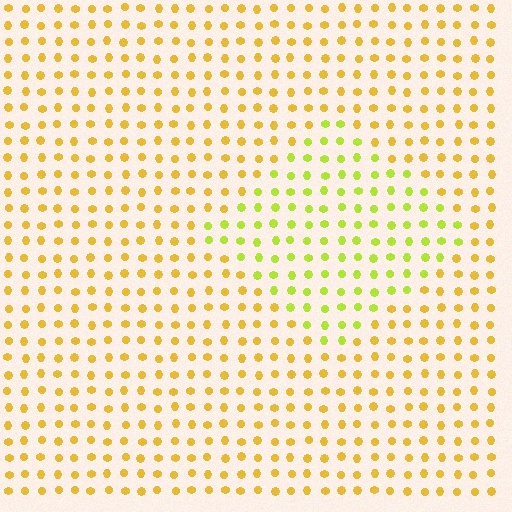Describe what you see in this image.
The image is filled with small yellow elements in a uniform arrangement. A diamond-shaped region is visible where the elements are tinted to a slightly different hue, forming a subtle color boundary.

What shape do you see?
I see a diamond.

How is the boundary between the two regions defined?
The boundary is defined purely by a slight shift in hue (about 33 degrees). Spacing, size, and orientation are identical on both sides.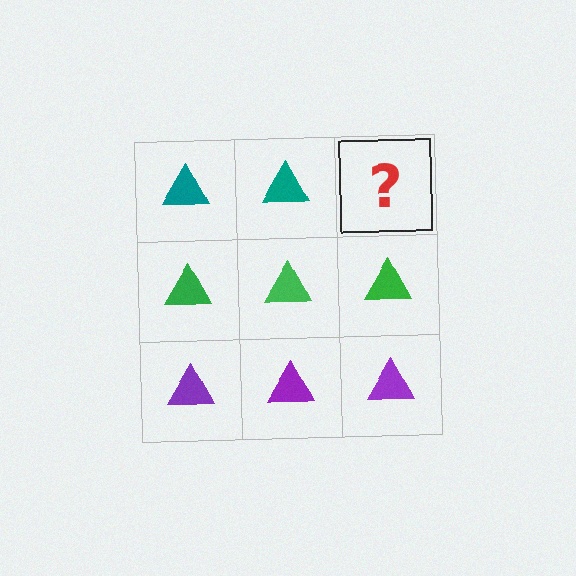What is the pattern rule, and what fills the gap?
The rule is that each row has a consistent color. The gap should be filled with a teal triangle.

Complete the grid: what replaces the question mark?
The question mark should be replaced with a teal triangle.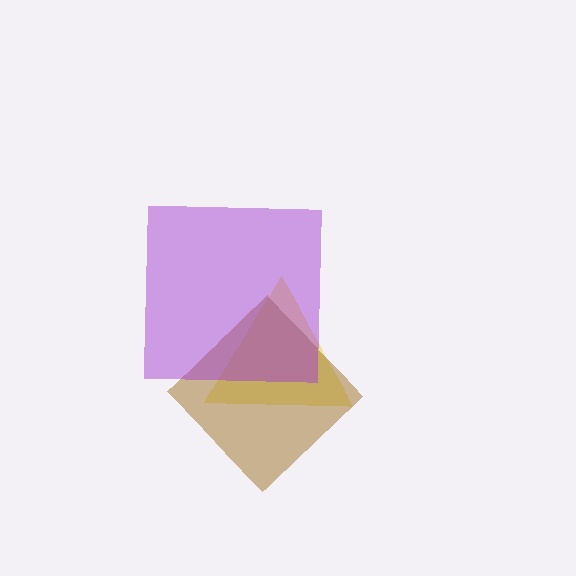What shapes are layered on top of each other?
The layered shapes are: a yellow triangle, a brown diamond, a purple square.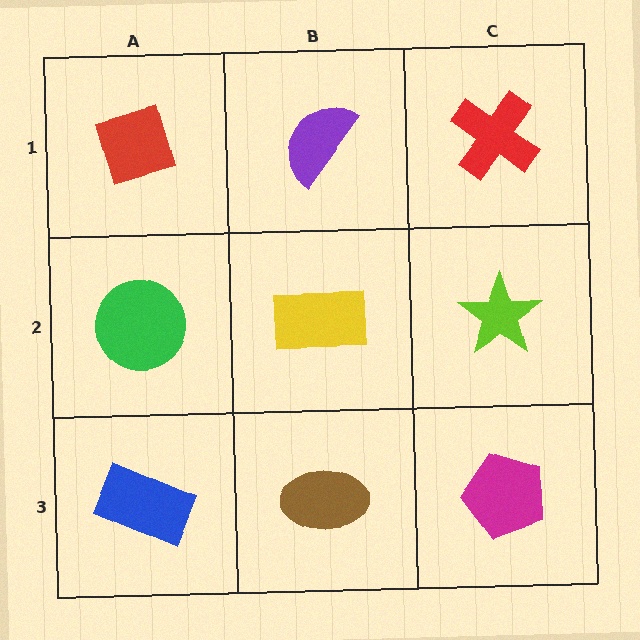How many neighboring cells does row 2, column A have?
3.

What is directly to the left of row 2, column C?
A yellow rectangle.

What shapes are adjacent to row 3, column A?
A green circle (row 2, column A), a brown ellipse (row 3, column B).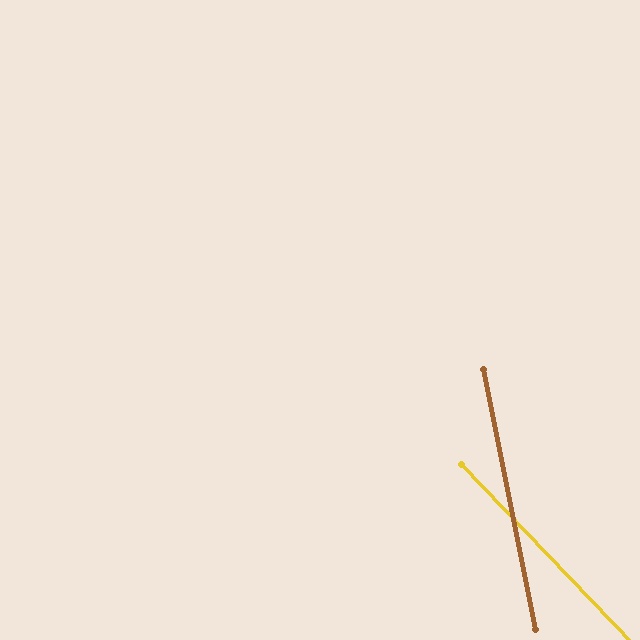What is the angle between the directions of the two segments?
Approximately 32 degrees.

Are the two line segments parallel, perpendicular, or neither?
Neither parallel nor perpendicular — they differ by about 32°.